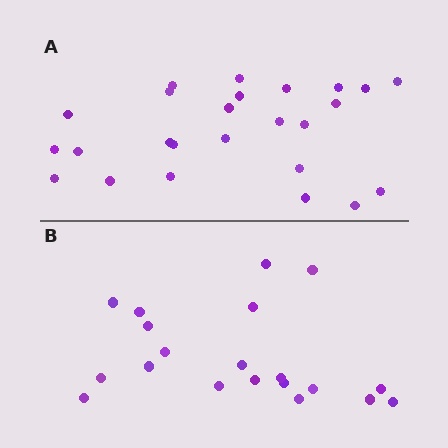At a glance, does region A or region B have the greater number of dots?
Region A (the top region) has more dots.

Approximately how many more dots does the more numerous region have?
Region A has about 5 more dots than region B.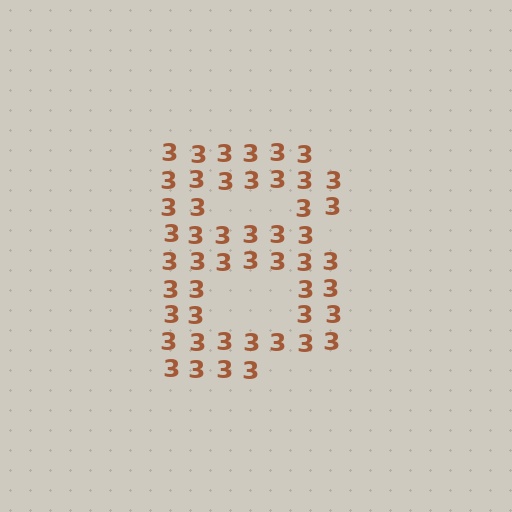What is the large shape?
The large shape is the letter B.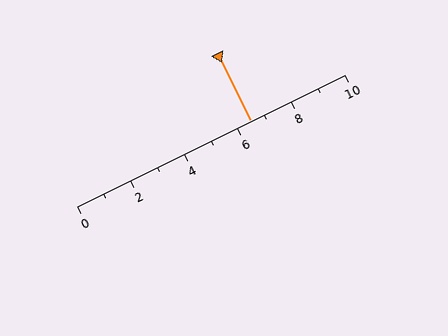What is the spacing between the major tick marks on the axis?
The major ticks are spaced 2 apart.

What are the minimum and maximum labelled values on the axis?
The axis runs from 0 to 10.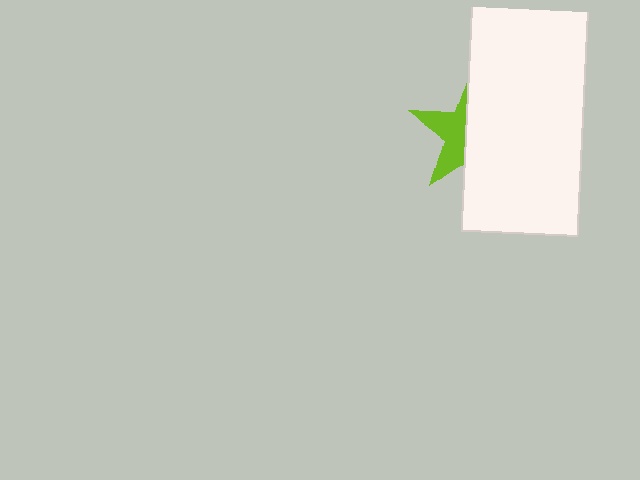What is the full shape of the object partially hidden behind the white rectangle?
The partially hidden object is a lime star.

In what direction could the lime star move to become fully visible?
The lime star could move left. That would shift it out from behind the white rectangle entirely.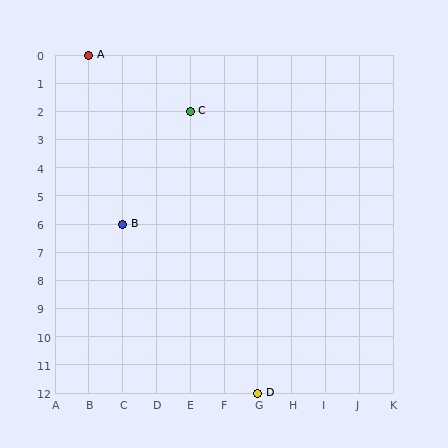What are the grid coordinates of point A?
Point A is at grid coordinates (B, 0).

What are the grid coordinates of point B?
Point B is at grid coordinates (C, 6).